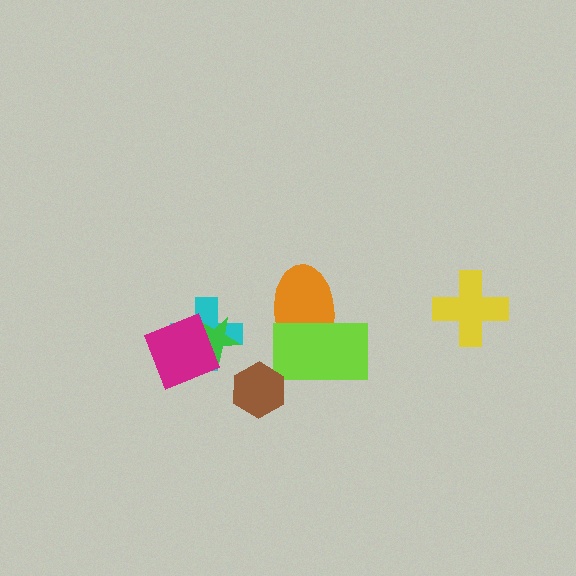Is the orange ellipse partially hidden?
Yes, it is partially covered by another shape.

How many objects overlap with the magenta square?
2 objects overlap with the magenta square.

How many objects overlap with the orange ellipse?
1 object overlaps with the orange ellipse.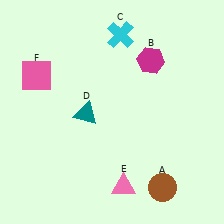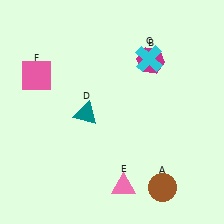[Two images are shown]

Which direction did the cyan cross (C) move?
The cyan cross (C) moved right.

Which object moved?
The cyan cross (C) moved right.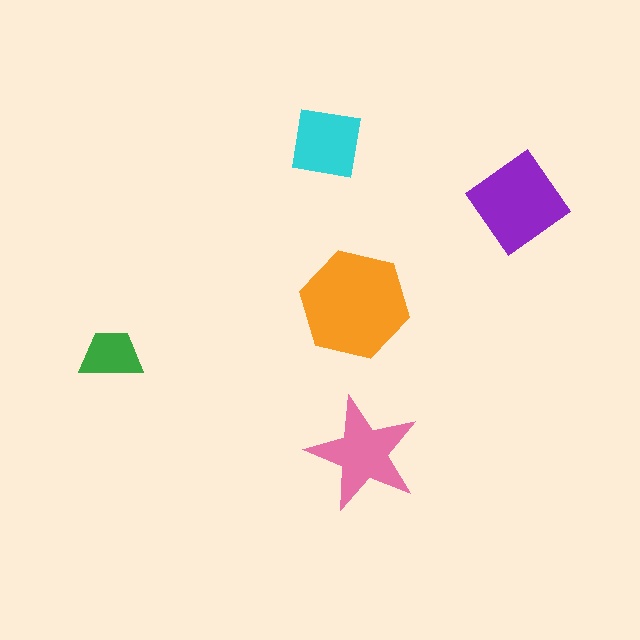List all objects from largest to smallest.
The orange hexagon, the purple diamond, the pink star, the cyan square, the green trapezoid.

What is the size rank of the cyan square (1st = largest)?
4th.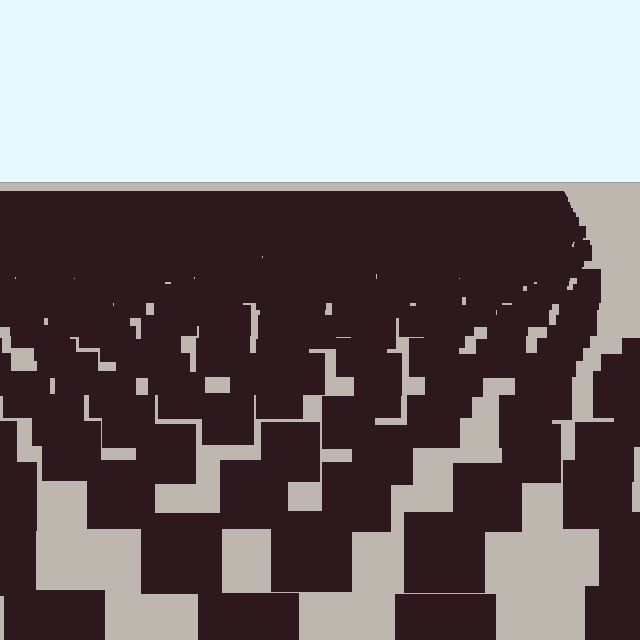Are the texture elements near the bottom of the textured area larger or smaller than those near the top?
Larger. Near the bottom, elements are closer to the viewer and appear at a bigger on-screen size.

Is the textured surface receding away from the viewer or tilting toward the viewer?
The surface is receding away from the viewer. Texture elements get smaller and denser toward the top.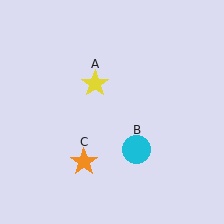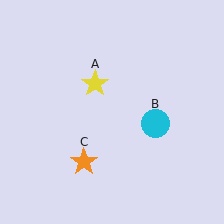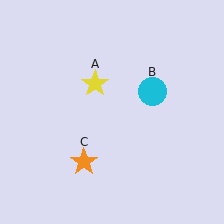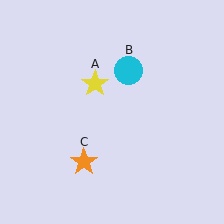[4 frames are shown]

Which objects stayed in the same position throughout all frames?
Yellow star (object A) and orange star (object C) remained stationary.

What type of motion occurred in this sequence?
The cyan circle (object B) rotated counterclockwise around the center of the scene.